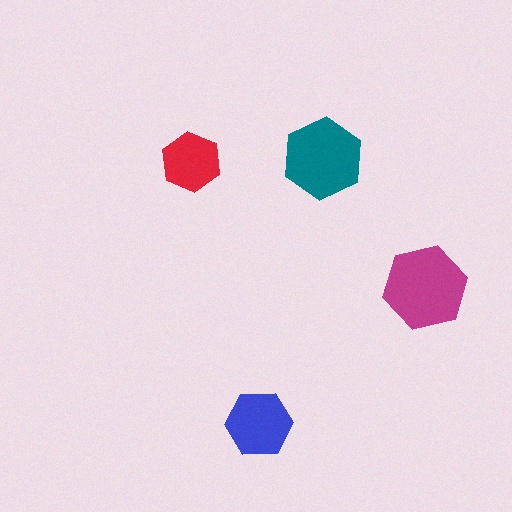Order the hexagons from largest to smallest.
the magenta one, the teal one, the blue one, the red one.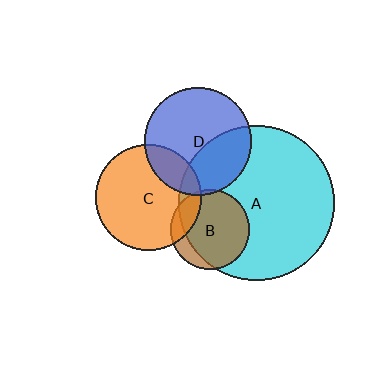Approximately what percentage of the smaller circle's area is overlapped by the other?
Approximately 80%.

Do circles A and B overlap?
Yes.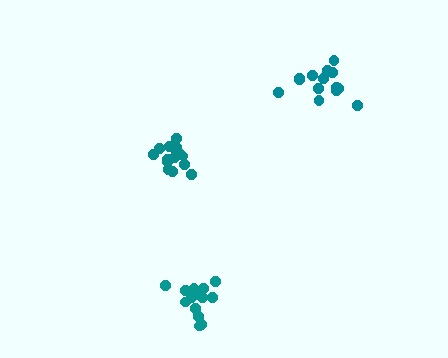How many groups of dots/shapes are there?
There are 3 groups.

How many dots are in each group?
Group 1: 14 dots, Group 2: 15 dots, Group 3: 15 dots (44 total).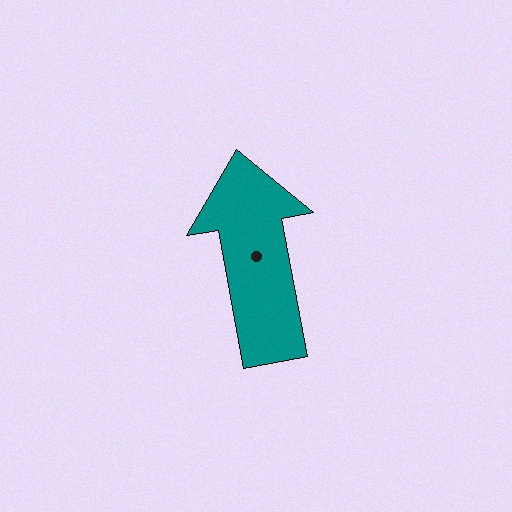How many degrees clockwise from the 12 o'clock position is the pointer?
Approximately 349 degrees.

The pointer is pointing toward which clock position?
Roughly 12 o'clock.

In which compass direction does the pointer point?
North.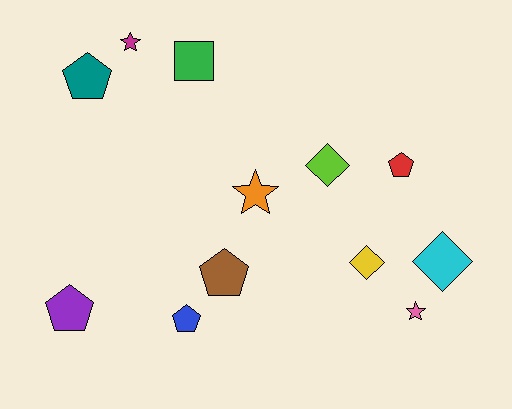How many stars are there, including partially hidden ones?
There are 3 stars.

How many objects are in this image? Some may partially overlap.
There are 12 objects.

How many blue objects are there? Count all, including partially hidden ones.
There is 1 blue object.